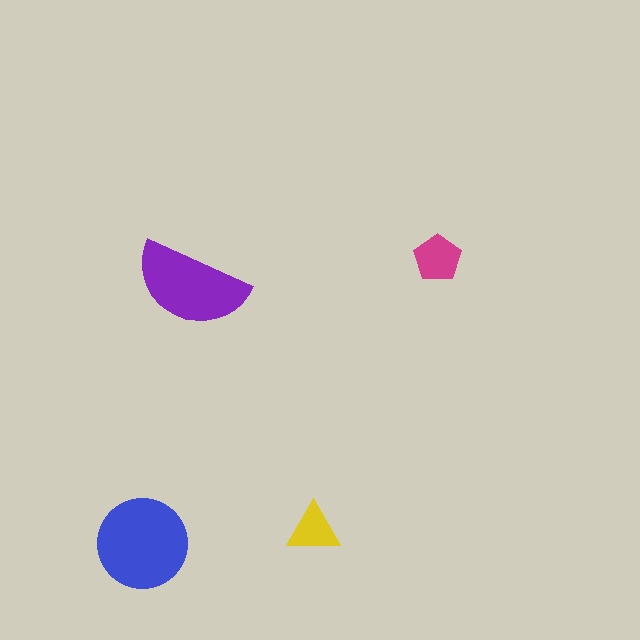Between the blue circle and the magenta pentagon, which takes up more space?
The blue circle.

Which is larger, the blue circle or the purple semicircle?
The blue circle.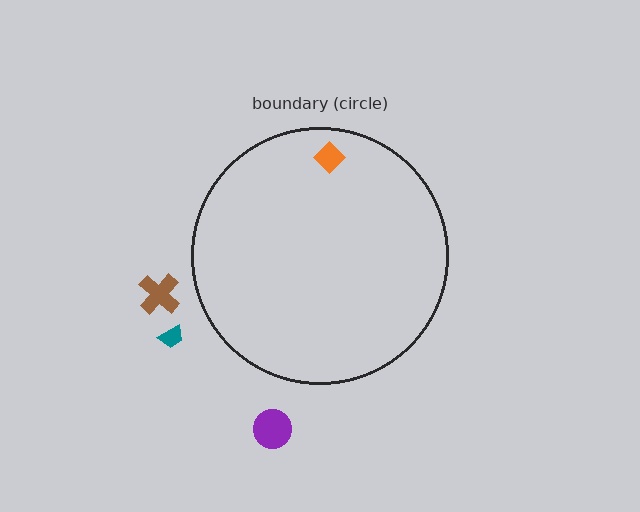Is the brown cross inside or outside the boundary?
Outside.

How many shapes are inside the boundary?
1 inside, 3 outside.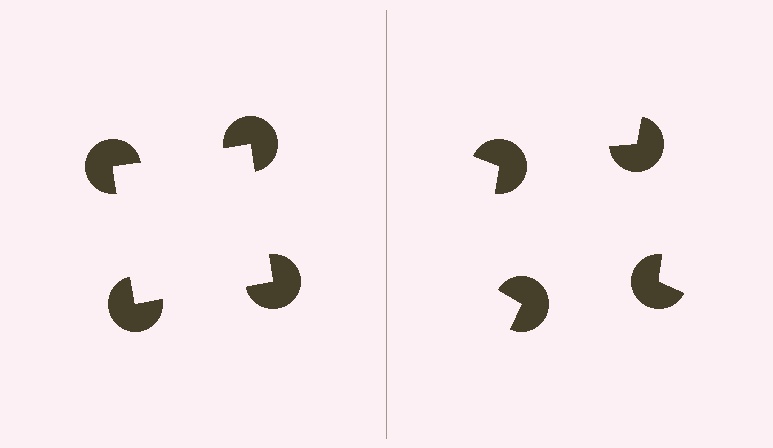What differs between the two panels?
The pac-man discs are positioned identically on both sides; only the wedge orientations differ. On the left they align to a square; on the right they are misaligned.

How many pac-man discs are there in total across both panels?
8 — 4 on each side.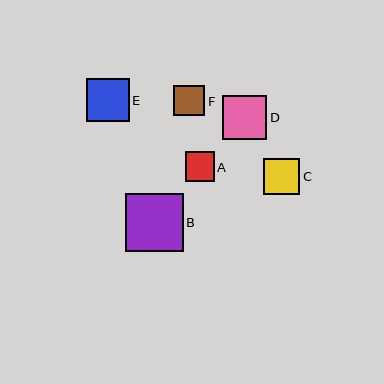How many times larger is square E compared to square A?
Square E is approximately 1.4 times the size of square A.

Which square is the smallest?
Square A is the smallest with a size of approximately 29 pixels.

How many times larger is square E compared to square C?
Square E is approximately 1.2 times the size of square C.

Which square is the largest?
Square B is the largest with a size of approximately 57 pixels.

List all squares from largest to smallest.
From largest to smallest: B, D, E, C, F, A.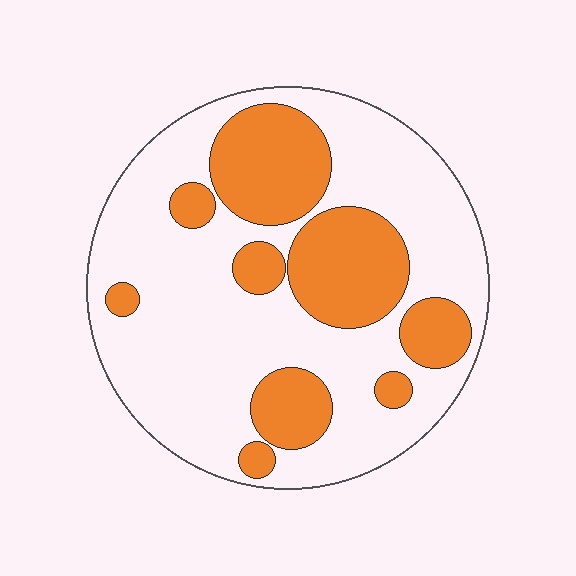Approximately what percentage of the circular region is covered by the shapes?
Approximately 30%.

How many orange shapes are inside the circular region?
9.